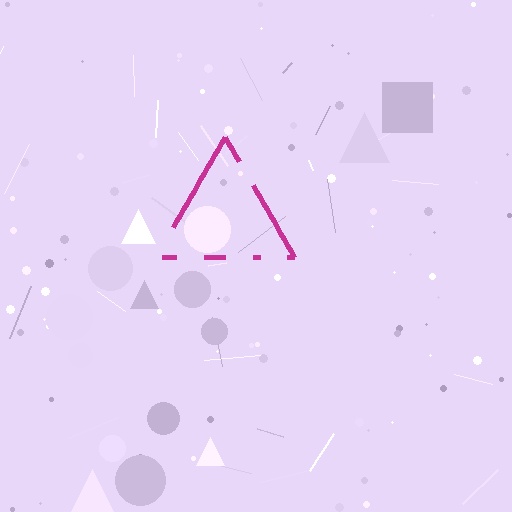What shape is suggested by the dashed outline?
The dashed outline suggests a triangle.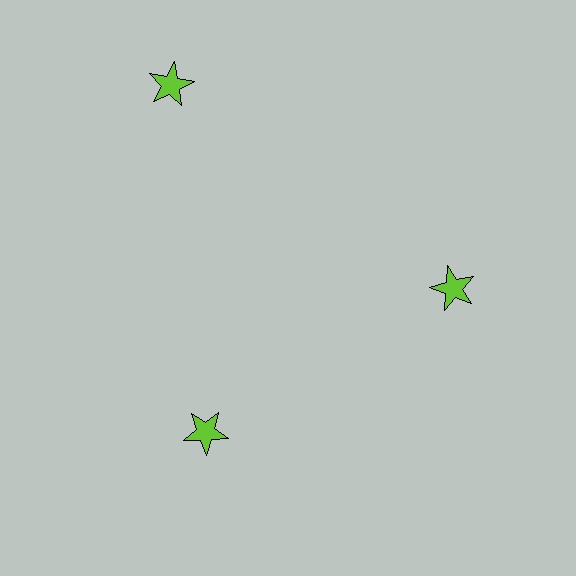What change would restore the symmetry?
The symmetry would be restored by moving it inward, back onto the ring so that all 3 stars sit at equal angles and equal distance from the center.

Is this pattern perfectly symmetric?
No. The 3 lime stars are arranged in a ring, but one element near the 11 o'clock position is pushed outward from the center, breaking the 3-fold rotational symmetry.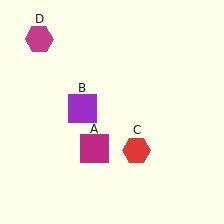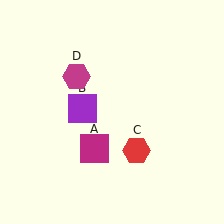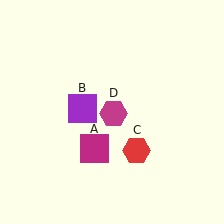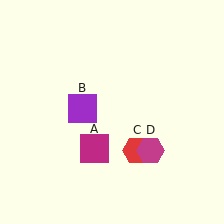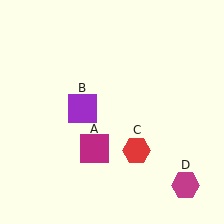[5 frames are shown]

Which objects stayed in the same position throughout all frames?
Magenta square (object A) and purple square (object B) and red hexagon (object C) remained stationary.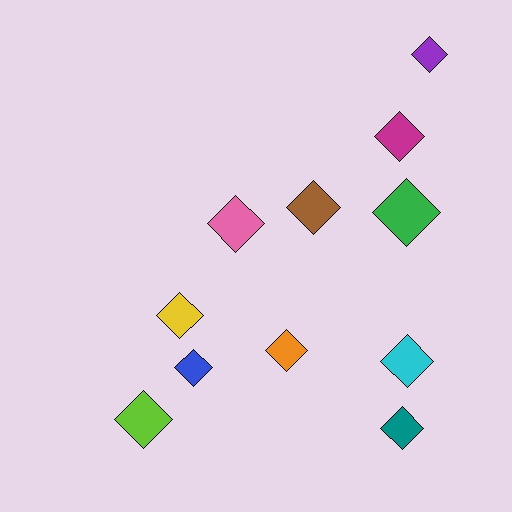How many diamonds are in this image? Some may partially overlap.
There are 11 diamonds.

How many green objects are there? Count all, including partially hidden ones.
There is 1 green object.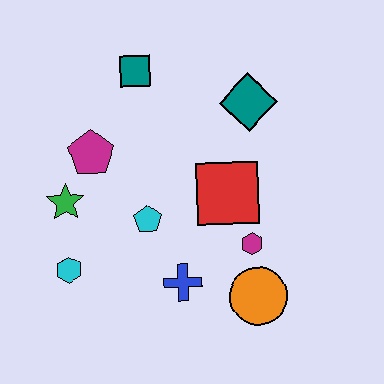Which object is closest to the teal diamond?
The red square is closest to the teal diamond.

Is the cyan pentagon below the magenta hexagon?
No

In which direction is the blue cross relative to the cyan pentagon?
The blue cross is below the cyan pentagon.